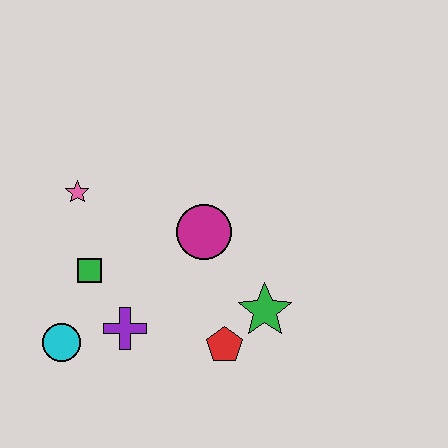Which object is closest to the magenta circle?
The green star is closest to the magenta circle.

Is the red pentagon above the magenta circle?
No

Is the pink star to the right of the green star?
No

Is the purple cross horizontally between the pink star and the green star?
Yes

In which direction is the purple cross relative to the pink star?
The purple cross is below the pink star.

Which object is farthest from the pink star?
The green star is farthest from the pink star.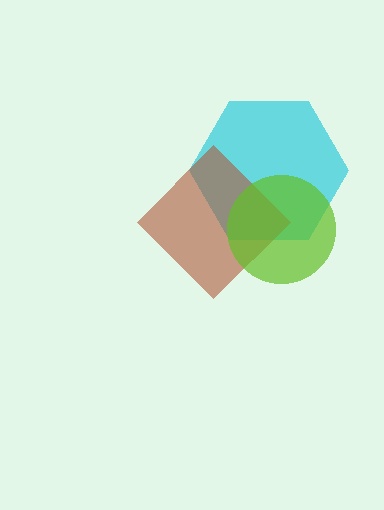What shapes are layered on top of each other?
The layered shapes are: a cyan hexagon, a brown diamond, a lime circle.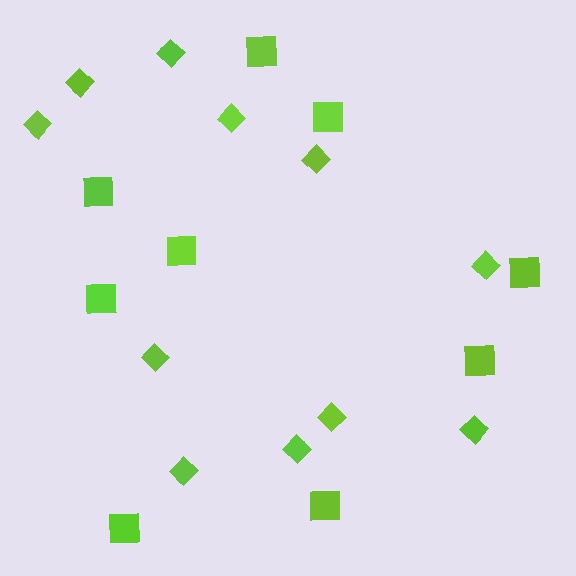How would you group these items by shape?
There are 2 groups: one group of diamonds (11) and one group of squares (9).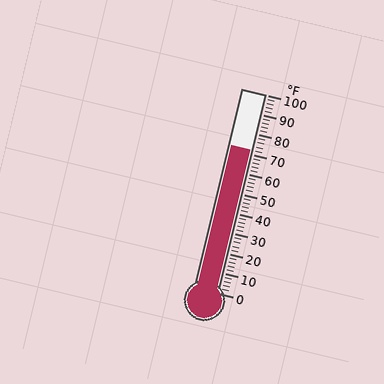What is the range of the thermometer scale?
The thermometer scale ranges from 0°F to 100°F.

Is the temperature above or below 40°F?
The temperature is above 40°F.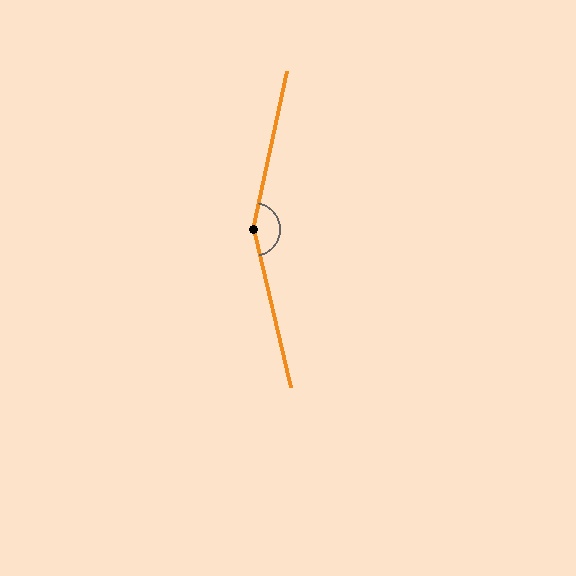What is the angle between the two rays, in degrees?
Approximately 155 degrees.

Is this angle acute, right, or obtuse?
It is obtuse.